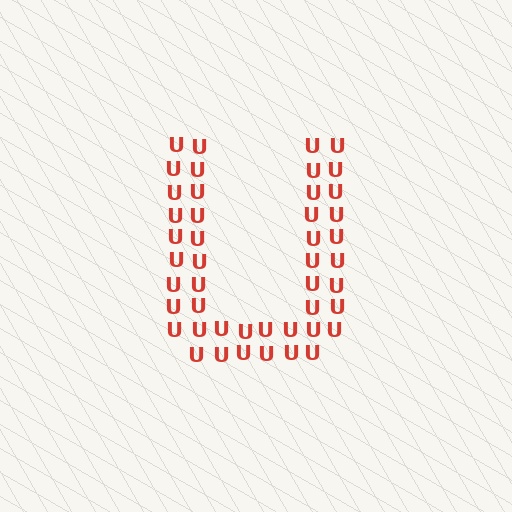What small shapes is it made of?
It is made of small letter U's.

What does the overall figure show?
The overall figure shows the letter U.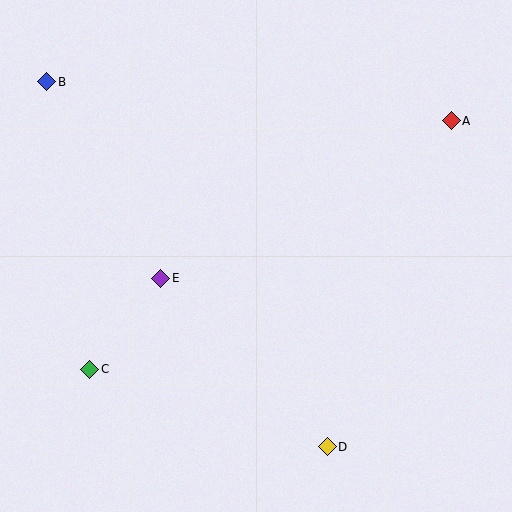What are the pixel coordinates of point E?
Point E is at (161, 278).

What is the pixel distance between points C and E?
The distance between C and E is 116 pixels.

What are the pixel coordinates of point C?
Point C is at (90, 369).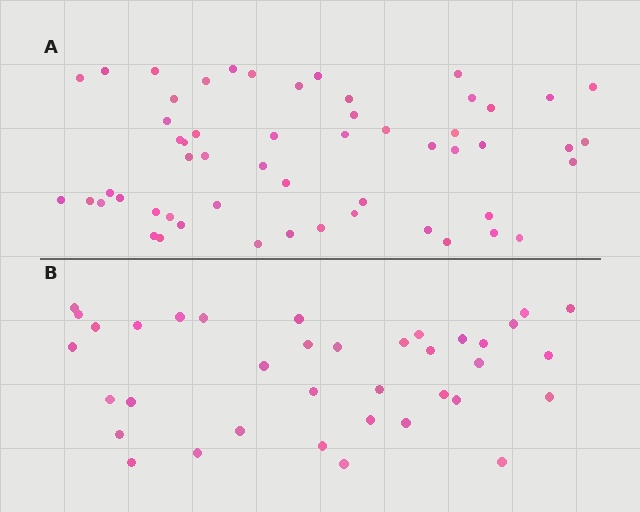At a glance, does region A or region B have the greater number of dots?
Region A (the top region) has more dots.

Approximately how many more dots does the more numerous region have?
Region A has approximately 20 more dots than region B.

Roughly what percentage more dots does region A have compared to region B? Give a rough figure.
About 50% more.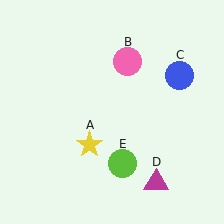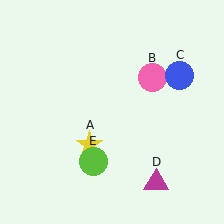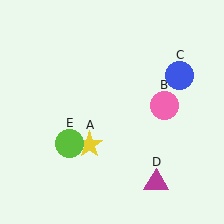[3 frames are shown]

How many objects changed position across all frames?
2 objects changed position: pink circle (object B), lime circle (object E).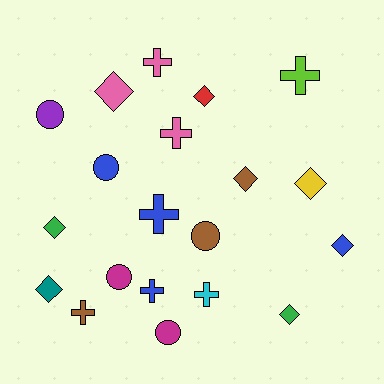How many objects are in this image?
There are 20 objects.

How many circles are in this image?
There are 5 circles.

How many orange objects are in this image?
There are no orange objects.